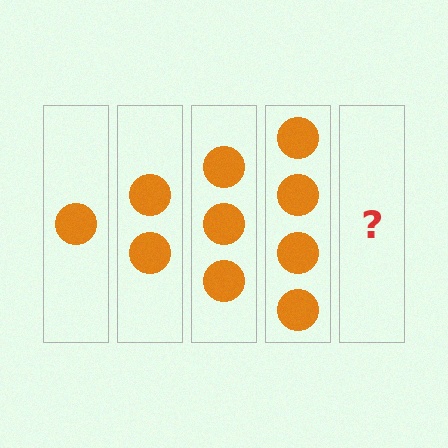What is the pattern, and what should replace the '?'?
The pattern is that each step adds one more circle. The '?' should be 5 circles.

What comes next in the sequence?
The next element should be 5 circles.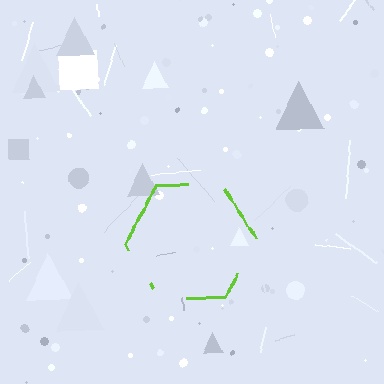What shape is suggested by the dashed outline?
The dashed outline suggests a hexagon.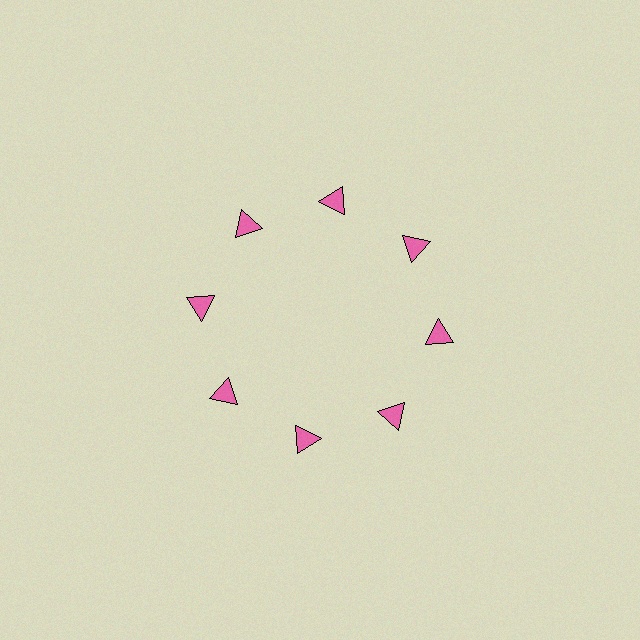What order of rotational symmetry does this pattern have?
This pattern has 8-fold rotational symmetry.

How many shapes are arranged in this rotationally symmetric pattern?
There are 8 shapes, arranged in 8 groups of 1.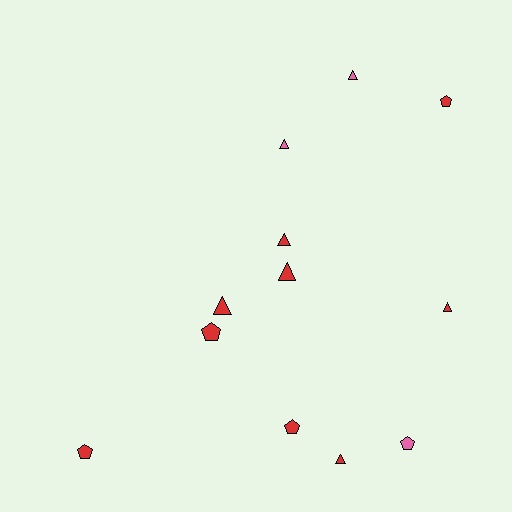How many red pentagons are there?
There are 4 red pentagons.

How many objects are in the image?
There are 12 objects.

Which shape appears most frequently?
Triangle, with 7 objects.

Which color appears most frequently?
Red, with 9 objects.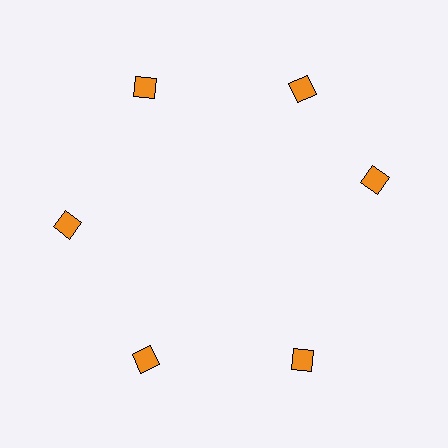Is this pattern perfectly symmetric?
No. The 6 orange diamonds are arranged in a ring, but one element near the 3 o'clock position is rotated out of alignment along the ring, breaking the 6-fold rotational symmetry.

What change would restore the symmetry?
The symmetry would be restored by rotating it back into even spacing with its neighbors so that all 6 diamonds sit at equal angles and equal distance from the center.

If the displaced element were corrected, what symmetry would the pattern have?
It would have 6-fold rotational symmetry — the pattern would map onto itself every 60 degrees.